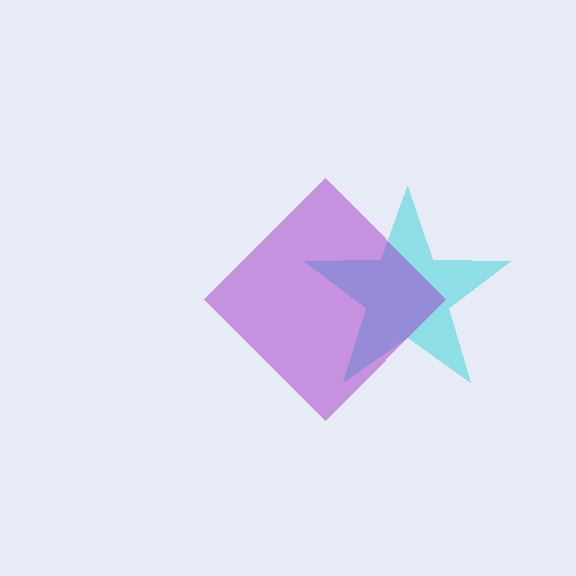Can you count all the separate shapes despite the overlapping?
Yes, there are 2 separate shapes.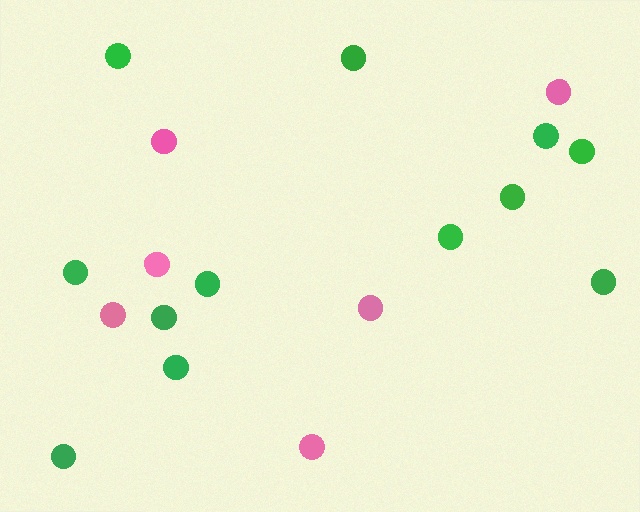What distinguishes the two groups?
There are 2 groups: one group of green circles (12) and one group of pink circles (6).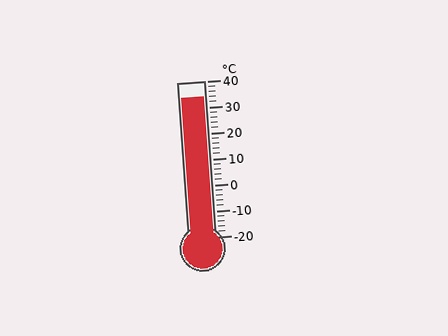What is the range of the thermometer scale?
The thermometer scale ranges from -20°C to 40°C.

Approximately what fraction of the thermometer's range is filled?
The thermometer is filled to approximately 90% of its range.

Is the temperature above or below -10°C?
The temperature is above -10°C.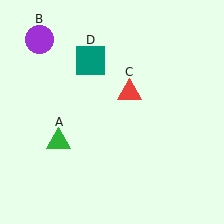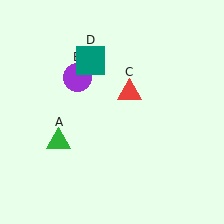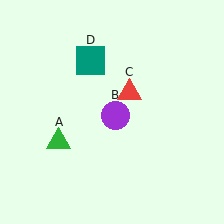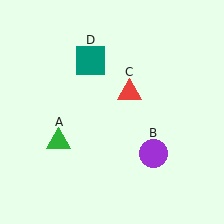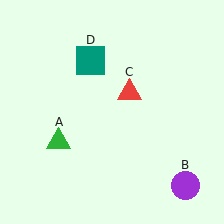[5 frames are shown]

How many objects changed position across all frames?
1 object changed position: purple circle (object B).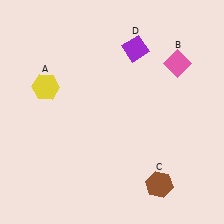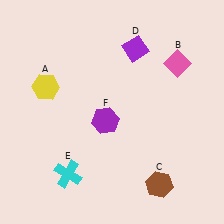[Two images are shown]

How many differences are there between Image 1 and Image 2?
There are 2 differences between the two images.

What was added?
A cyan cross (E), a purple hexagon (F) were added in Image 2.